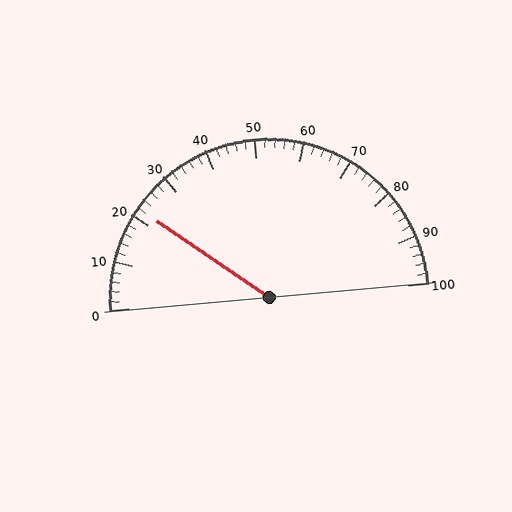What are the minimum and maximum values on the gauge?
The gauge ranges from 0 to 100.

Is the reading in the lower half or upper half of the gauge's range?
The reading is in the lower half of the range (0 to 100).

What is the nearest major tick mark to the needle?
The nearest major tick mark is 20.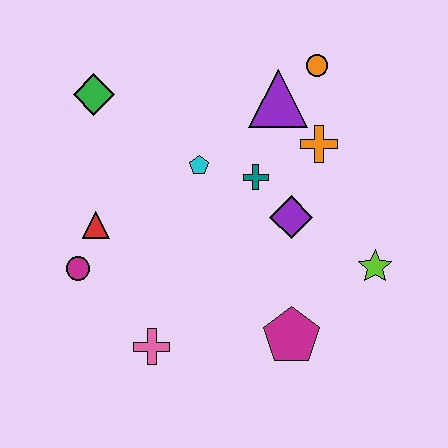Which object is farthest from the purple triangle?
The pink cross is farthest from the purple triangle.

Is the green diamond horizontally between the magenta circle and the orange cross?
Yes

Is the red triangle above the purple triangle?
No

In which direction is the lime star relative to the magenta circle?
The lime star is to the right of the magenta circle.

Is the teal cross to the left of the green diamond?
No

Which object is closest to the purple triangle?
The orange circle is closest to the purple triangle.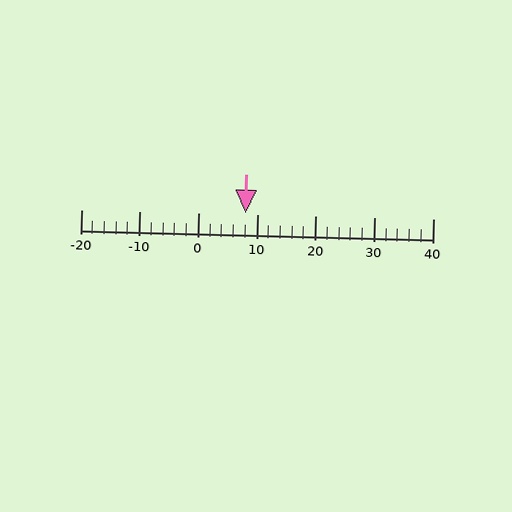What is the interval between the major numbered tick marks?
The major tick marks are spaced 10 units apart.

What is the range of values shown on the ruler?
The ruler shows values from -20 to 40.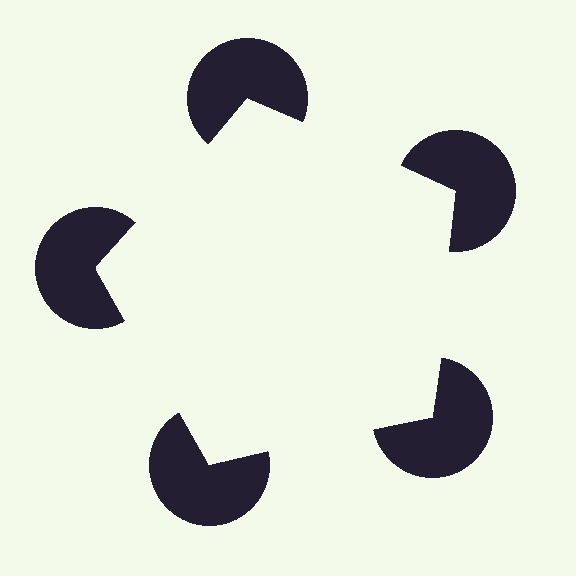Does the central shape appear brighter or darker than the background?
It typically appears slightly brighter than the background, even though no actual brightness change is drawn.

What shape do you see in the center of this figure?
An illusory pentagon — its edges are inferred from the aligned wedge cuts in the pac-man discs, not physically drawn.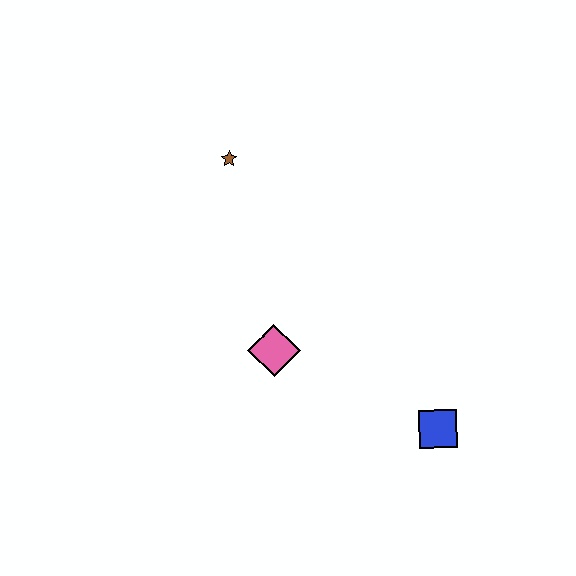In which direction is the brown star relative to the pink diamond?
The brown star is above the pink diamond.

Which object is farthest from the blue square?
The brown star is farthest from the blue square.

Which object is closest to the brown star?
The pink diamond is closest to the brown star.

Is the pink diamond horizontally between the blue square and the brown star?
Yes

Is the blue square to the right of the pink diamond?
Yes